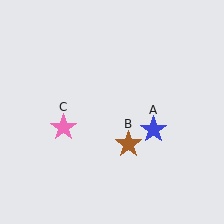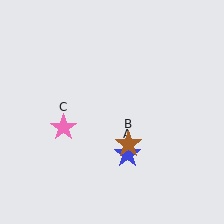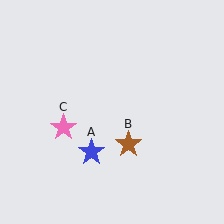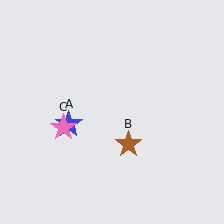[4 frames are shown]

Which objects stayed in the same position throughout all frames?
Brown star (object B) and pink star (object C) remained stationary.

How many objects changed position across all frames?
1 object changed position: blue star (object A).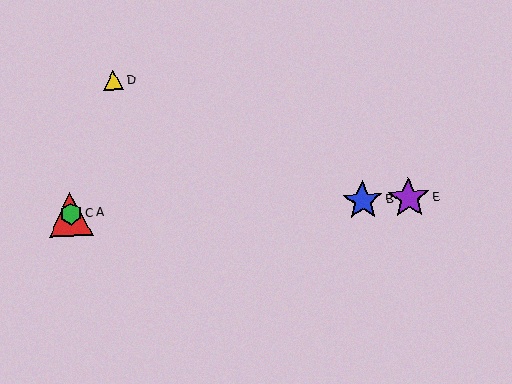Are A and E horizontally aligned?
Yes, both are at y≈214.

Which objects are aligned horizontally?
Objects A, B, C, E are aligned horizontally.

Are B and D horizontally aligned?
No, B is at y≈200 and D is at y≈80.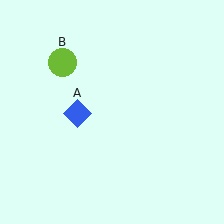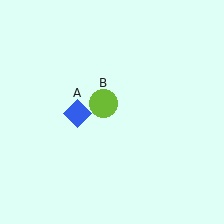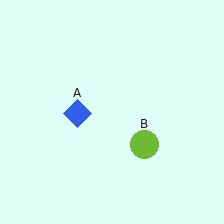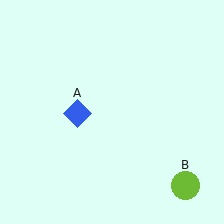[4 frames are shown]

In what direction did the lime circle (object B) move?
The lime circle (object B) moved down and to the right.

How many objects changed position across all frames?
1 object changed position: lime circle (object B).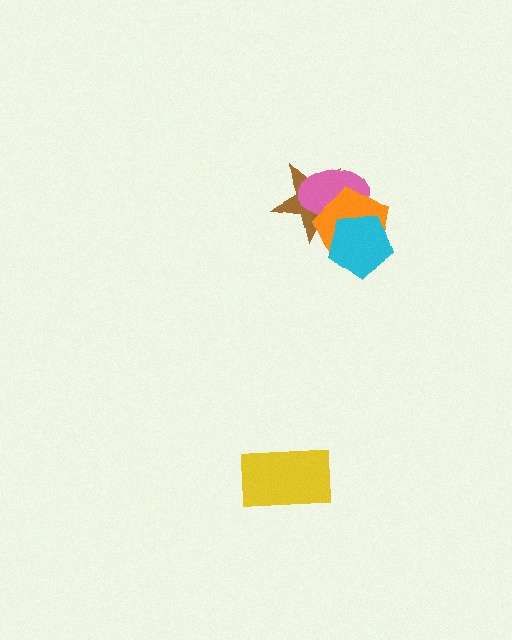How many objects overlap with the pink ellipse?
3 objects overlap with the pink ellipse.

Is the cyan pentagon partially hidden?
No, no other shape covers it.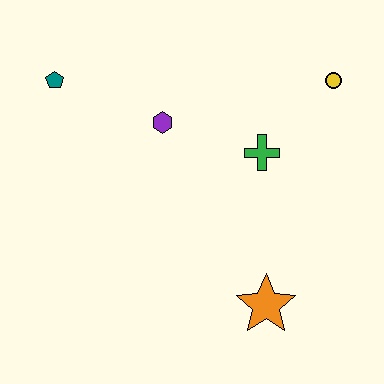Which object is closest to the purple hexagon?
The green cross is closest to the purple hexagon.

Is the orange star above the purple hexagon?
No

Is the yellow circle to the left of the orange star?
No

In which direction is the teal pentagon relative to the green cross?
The teal pentagon is to the left of the green cross.